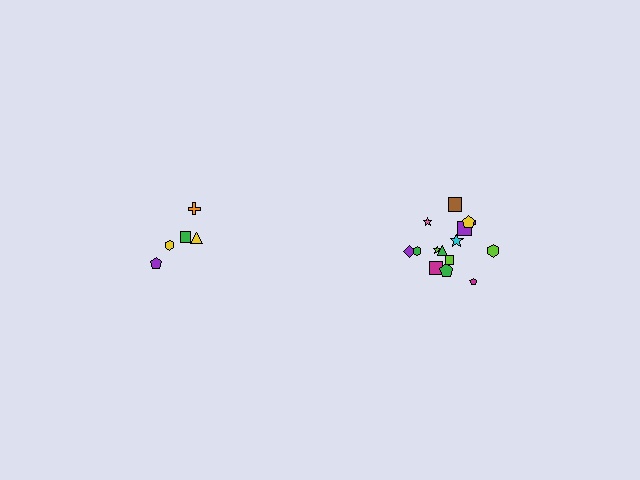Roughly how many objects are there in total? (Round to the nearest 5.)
Roughly 20 objects in total.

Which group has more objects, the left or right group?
The right group.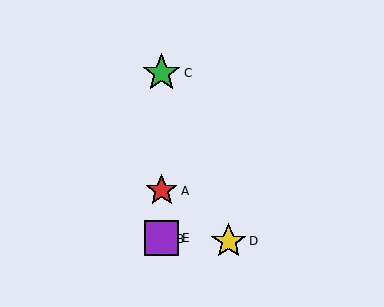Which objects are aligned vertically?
Objects A, B, C, E are aligned vertically.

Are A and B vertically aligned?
Yes, both are at x≈162.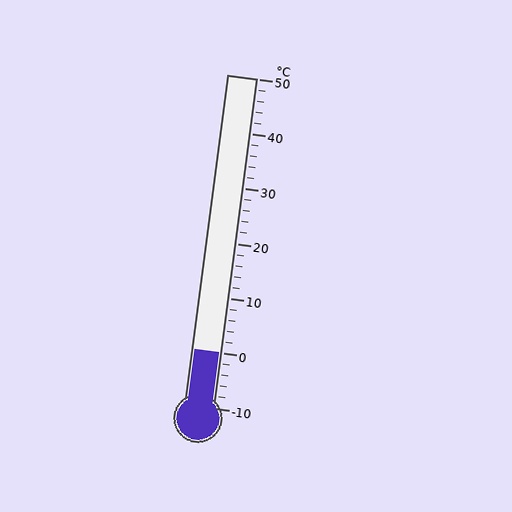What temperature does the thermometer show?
The thermometer shows approximately 0°C.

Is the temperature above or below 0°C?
The temperature is at 0°C.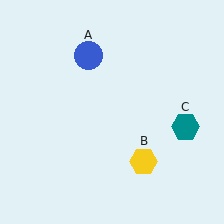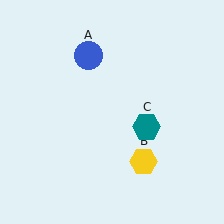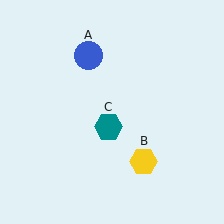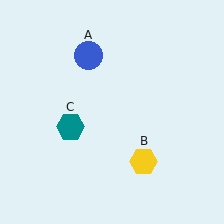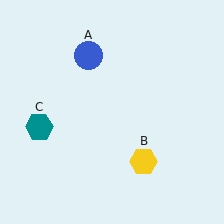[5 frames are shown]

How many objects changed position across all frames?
1 object changed position: teal hexagon (object C).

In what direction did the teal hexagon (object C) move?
The teal hexagon (object C) moved left.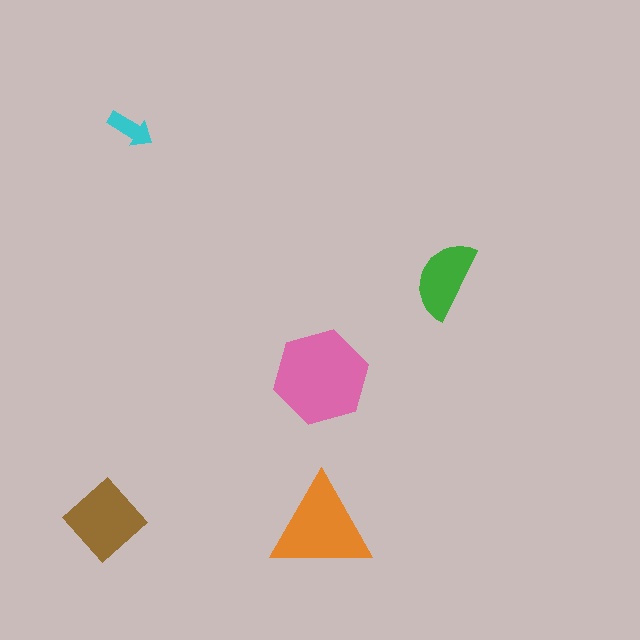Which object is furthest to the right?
The green semicircle is rightmost.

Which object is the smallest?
The cyan arrow.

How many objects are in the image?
There are 5 objects in the image.